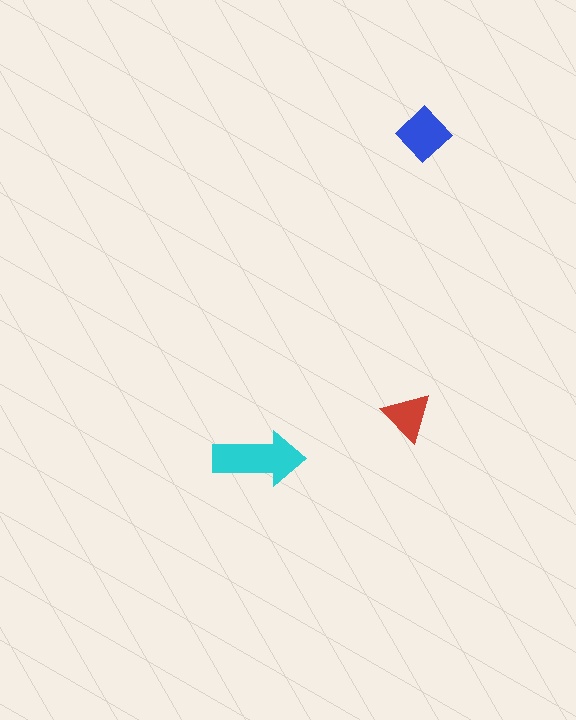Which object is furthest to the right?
The blue diamond is rightmost.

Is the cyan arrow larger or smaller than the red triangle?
Larger.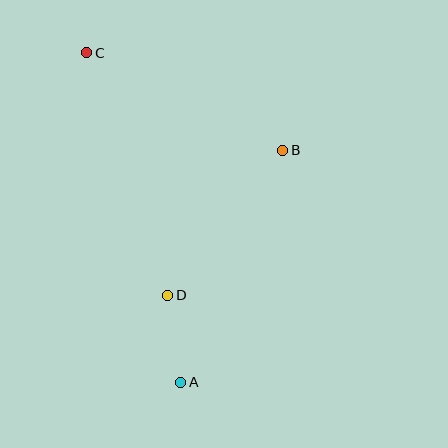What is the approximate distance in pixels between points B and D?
The distance between B and D is approximately 185 pixels.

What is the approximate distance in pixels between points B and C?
The distance between B and C is approximately 219 pixels.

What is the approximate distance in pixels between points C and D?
The distance between C and D is approximately 255 pixels.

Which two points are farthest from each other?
Points A and C are farthest from each other.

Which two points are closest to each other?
Points A and D are closest to each other.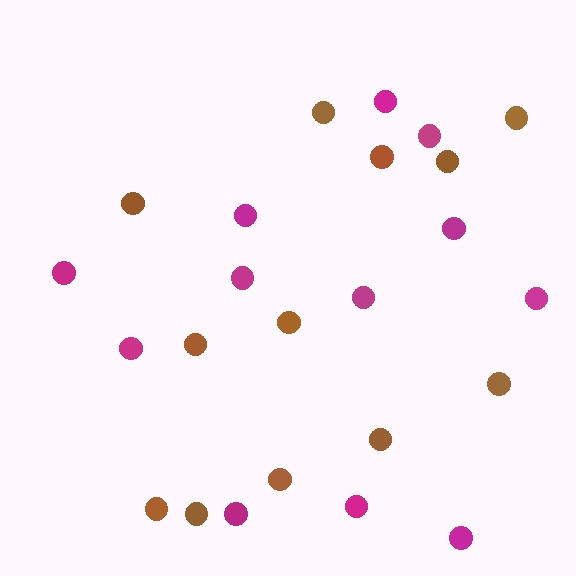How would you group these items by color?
There are 2 groups: one group of magenta circles (12) and one group of brown circles (12).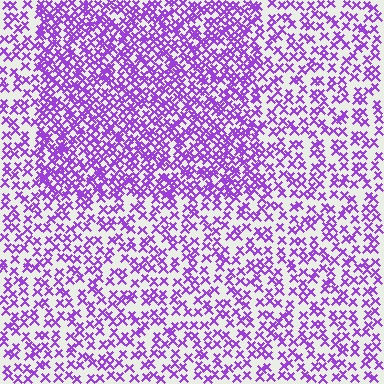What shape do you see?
I see a rectangle.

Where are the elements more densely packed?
The elements are more densely packed inside the rectangle boundary.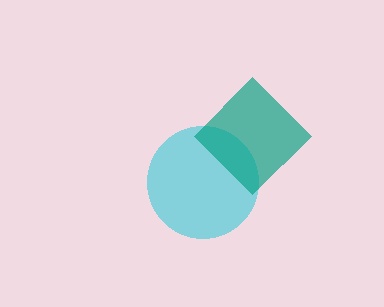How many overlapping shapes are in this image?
There are 2 overlapping shapes in the image.